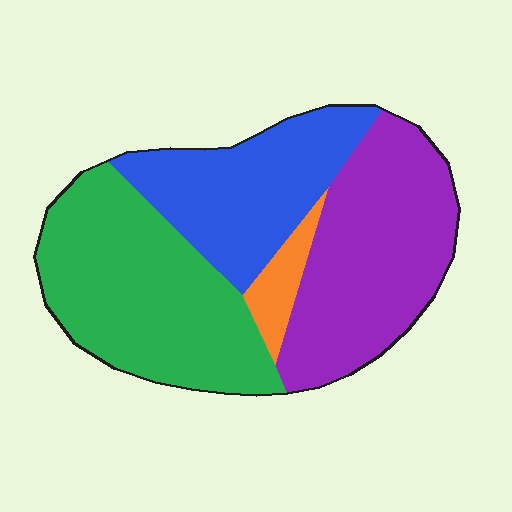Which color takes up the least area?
Orange, at roughly 5%.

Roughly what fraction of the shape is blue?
Blue covers 25% of the shape.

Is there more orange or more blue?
Blue.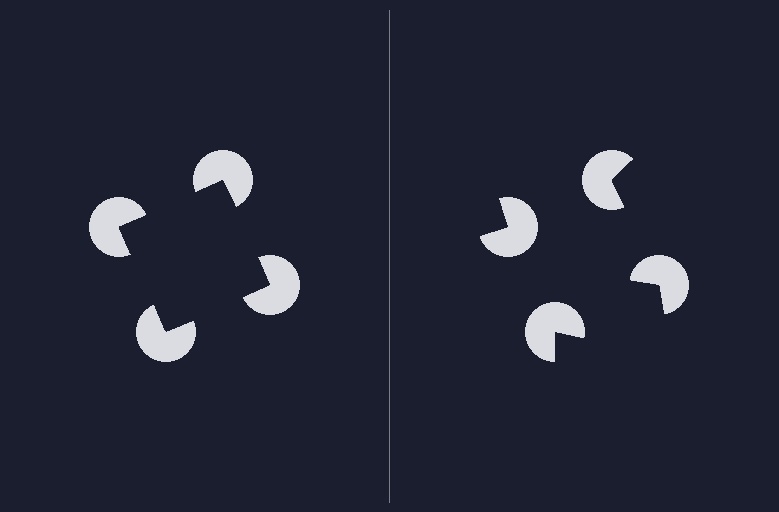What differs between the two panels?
The pac-man discs are positioned identically on both sides; only the wedge orientations differ. On the left they align to a square; on the right they are misaligned.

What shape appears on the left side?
An illusory square.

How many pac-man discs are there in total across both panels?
8 — 4 on each side.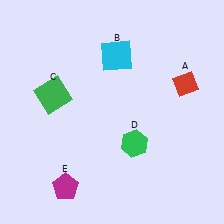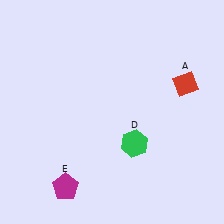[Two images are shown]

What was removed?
The cyan square (B), the green square (C) were removed in Image 2.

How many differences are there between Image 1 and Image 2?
There are 2 differences between the two images.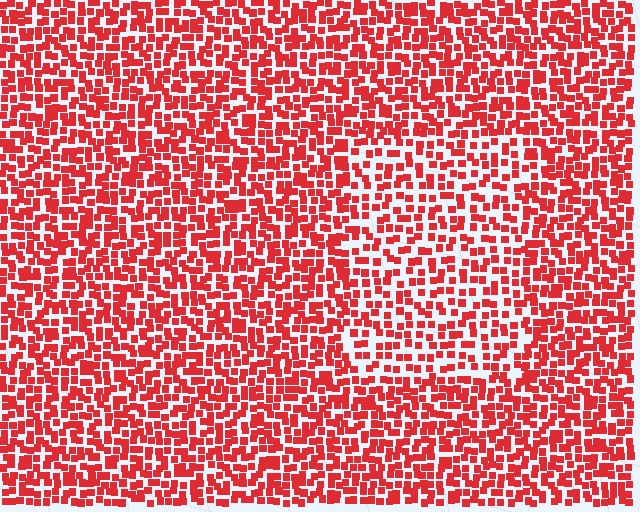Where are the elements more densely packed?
The elements are more densely packed outside the rectangle boundary.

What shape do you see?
I see a rectangle.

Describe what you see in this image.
The image contains small red elements arranged at two different densities. A rectangle-shaped region is visible where the elements are less densely packed than the surrounding area.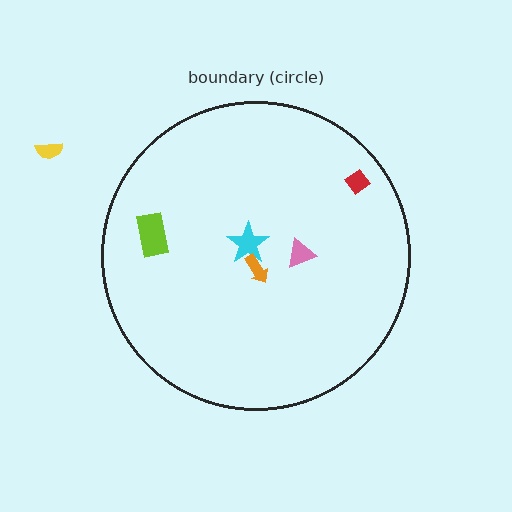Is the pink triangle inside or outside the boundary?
Inside.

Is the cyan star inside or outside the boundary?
Inside.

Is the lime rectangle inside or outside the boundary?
Inside.